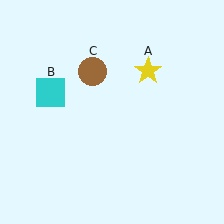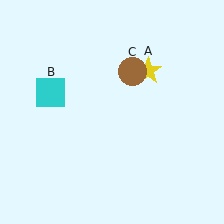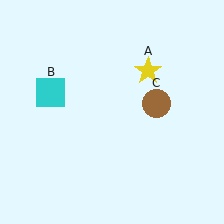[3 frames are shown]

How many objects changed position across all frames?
1 object changed position: brown circle (object C).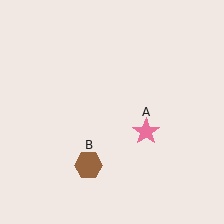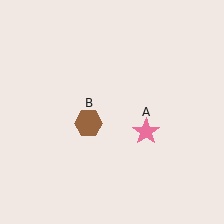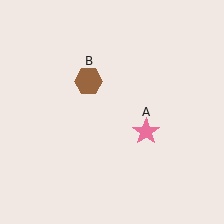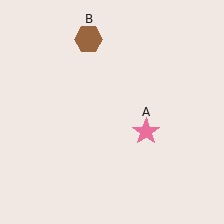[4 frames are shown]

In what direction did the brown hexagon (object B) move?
The brown hexagon (object B) moved up.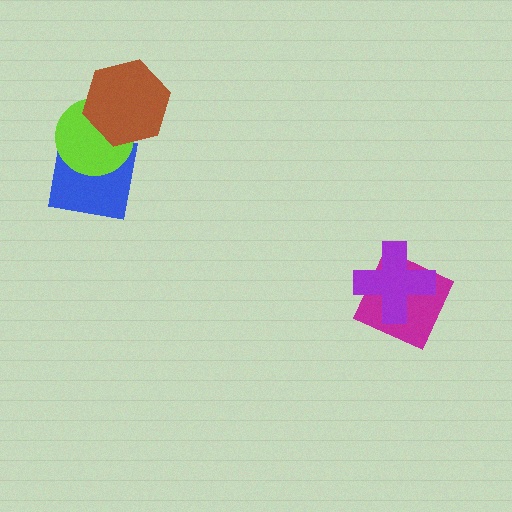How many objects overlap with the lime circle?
2 objects overlap with the lime circle.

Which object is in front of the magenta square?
The purple cross is in front of the magenta square.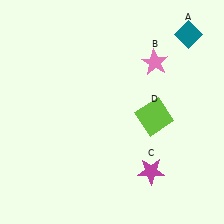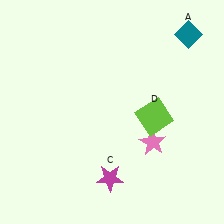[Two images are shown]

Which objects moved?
The objects that moved are: the pink star (B), the magenta star (C).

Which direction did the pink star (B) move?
The pink star (B) moved down.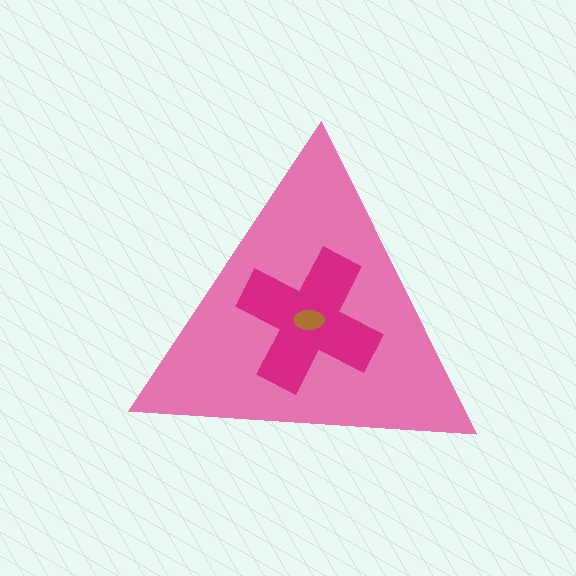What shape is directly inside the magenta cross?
The brown ellipse.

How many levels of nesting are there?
3.